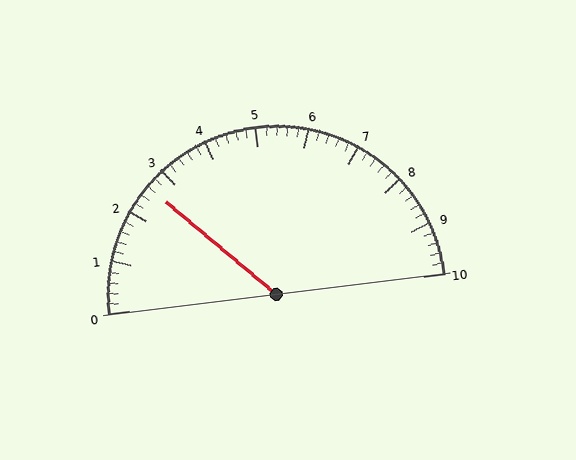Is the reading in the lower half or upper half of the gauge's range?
The reading is in the lower half of the range (0 to 10).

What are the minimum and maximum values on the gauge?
The gauge ranges from 0 to 10.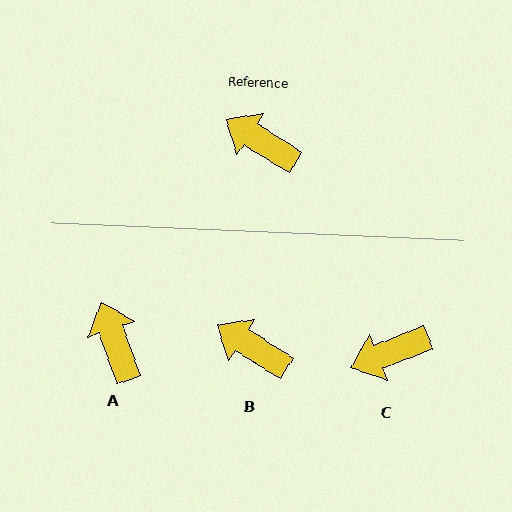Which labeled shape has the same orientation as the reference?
B.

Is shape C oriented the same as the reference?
No, it is off by about 54 degrees.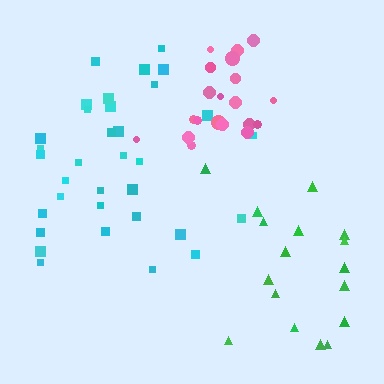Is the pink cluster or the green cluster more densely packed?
Pink.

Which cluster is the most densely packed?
Pink.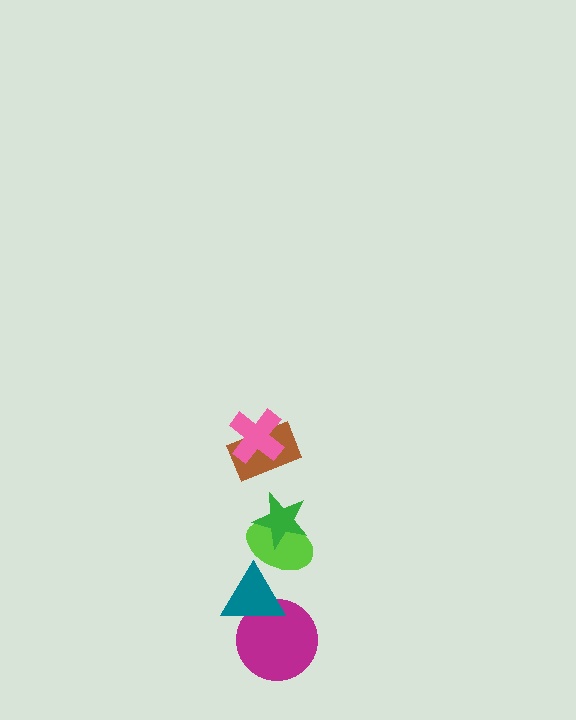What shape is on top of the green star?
The brown rectangle is on top of the green star.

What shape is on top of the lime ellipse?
The green star is on top of the lime ellipse.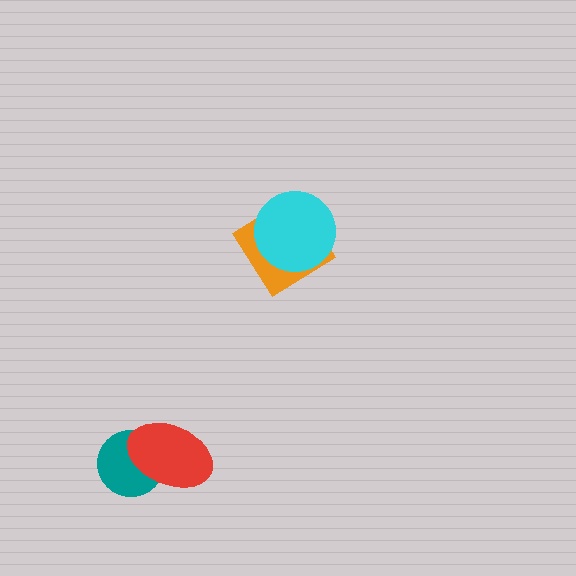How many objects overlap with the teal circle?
1 object overlaps with the teal circle.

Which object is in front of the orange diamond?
The cyan circle is in front of the orange diamond.